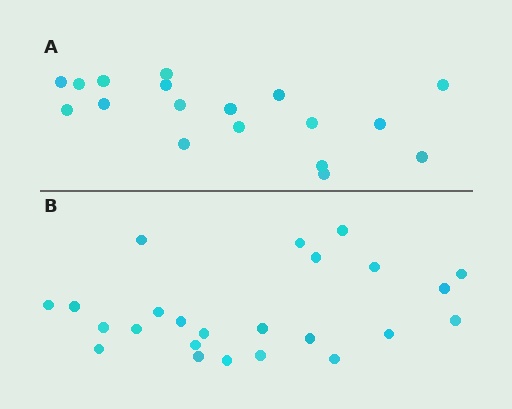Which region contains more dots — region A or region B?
Region B (the bottom region) has more dots.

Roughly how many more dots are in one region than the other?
Region B has about 6 more dots than region A.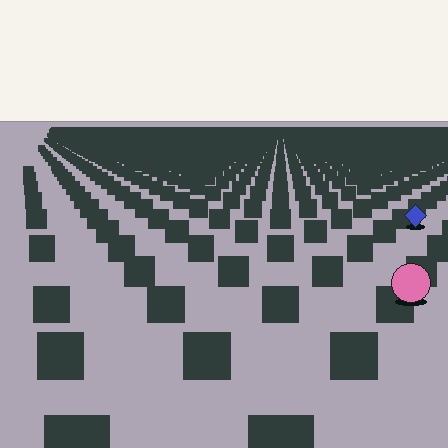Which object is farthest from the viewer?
The blue diamond is farthest from the viewer. It appears smaller and the ground texture around it is denser.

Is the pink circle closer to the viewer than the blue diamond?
Yes. The pink circle is closer — you can tell from the texture gradient: the ground texture is coarser near it.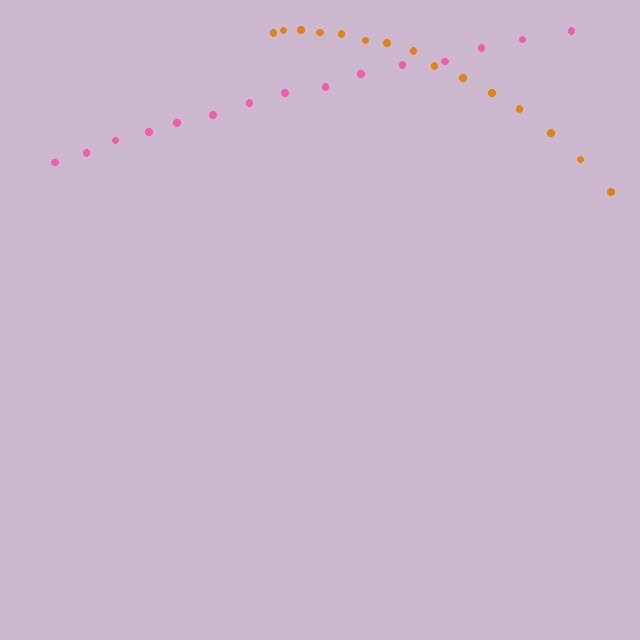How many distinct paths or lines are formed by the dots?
There are 2 distinct paths.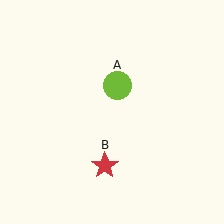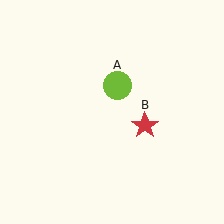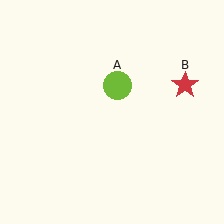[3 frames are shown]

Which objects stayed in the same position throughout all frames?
Lime circle (object A) remained stationary.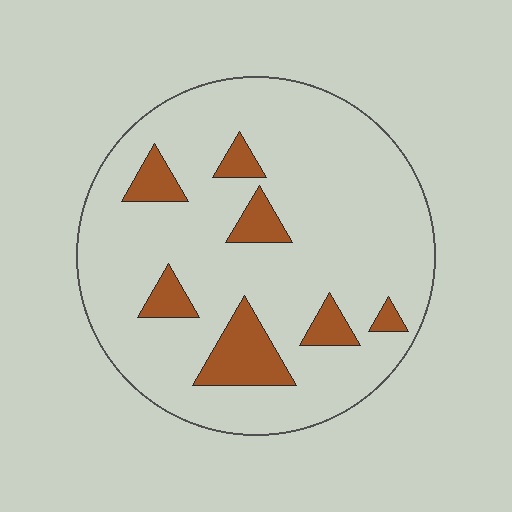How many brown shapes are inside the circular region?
7.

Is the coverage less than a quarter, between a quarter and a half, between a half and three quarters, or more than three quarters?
Less than a quarter.